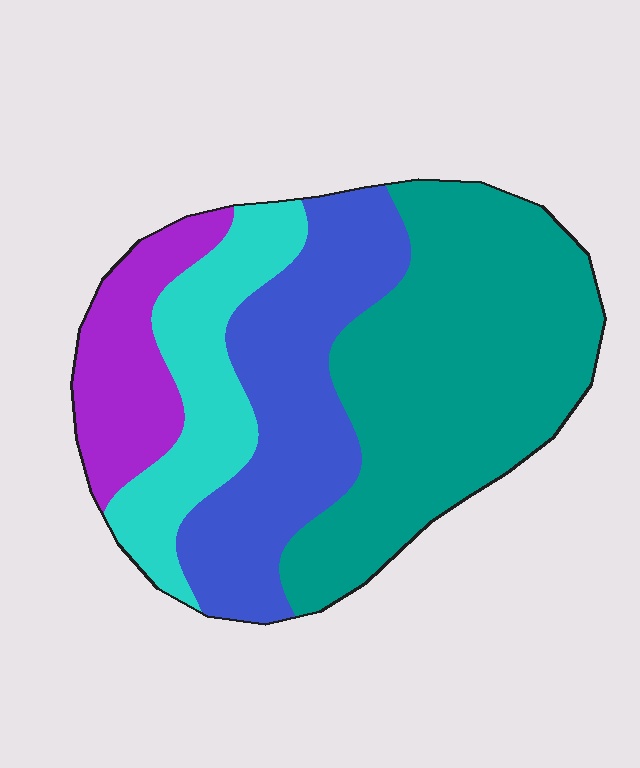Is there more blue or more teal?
Teal.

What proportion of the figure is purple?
Purple covers roughly 15% of the figure.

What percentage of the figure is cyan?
Cyan covers roughly 15% of the figure.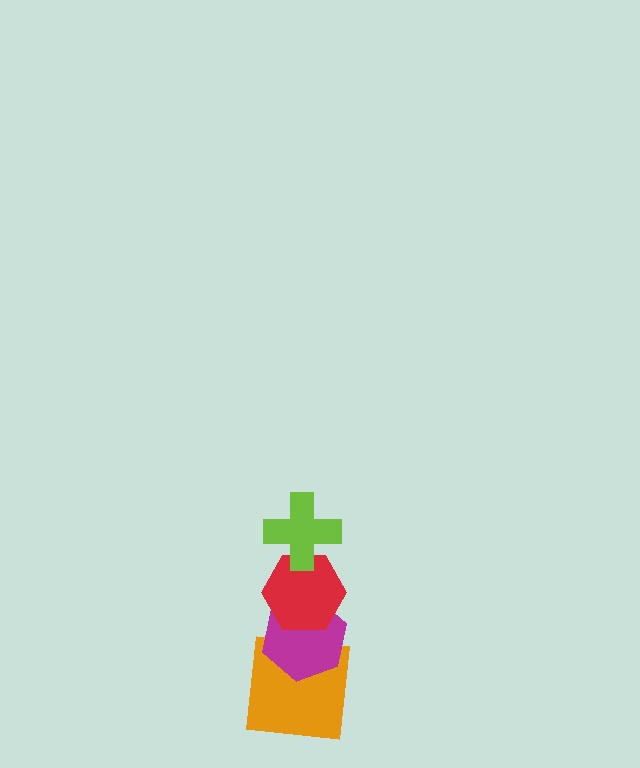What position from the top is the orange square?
The orange square is 4th from the top.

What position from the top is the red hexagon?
The red hexagon is 2nd from the top.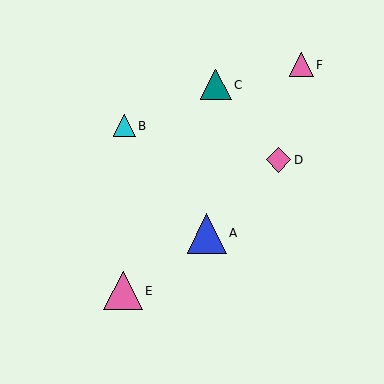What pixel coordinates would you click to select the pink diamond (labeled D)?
Click at (278, 160) to select the pink diamond D.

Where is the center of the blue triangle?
The center of the blue triangle is at (207, 233).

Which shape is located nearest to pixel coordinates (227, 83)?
The teal triangle (labeled C) at (216, 85) is nearest to that location.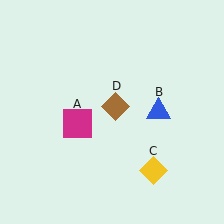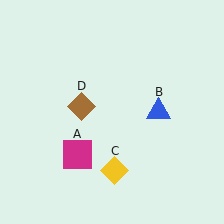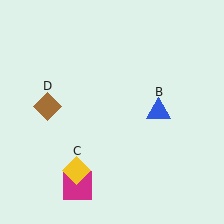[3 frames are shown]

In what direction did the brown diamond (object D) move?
The brown diamond (object D) moved left.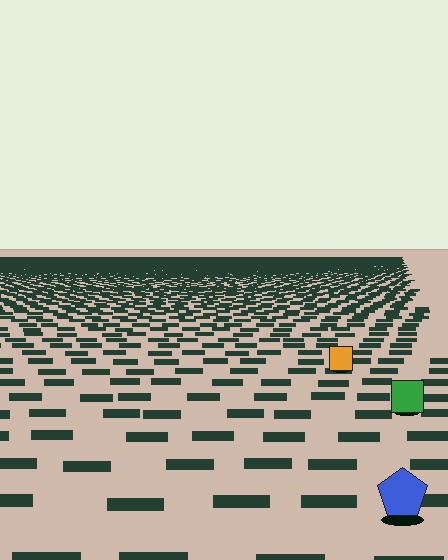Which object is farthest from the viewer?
The orange square is farthest from the viewer. It appears smaller and the ground texture around it is denser.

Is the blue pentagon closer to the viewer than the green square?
Yes. The blue pentagon is closer — you can tell from the texture gradient: the ground texture is coarser near it.